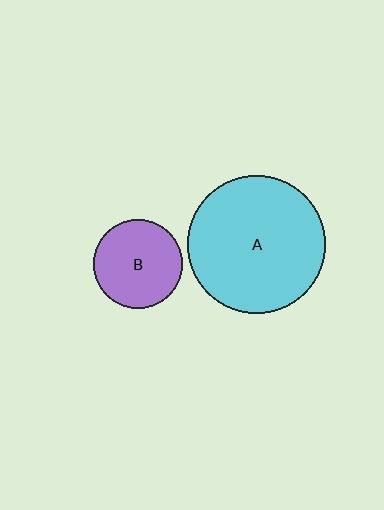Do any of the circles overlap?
No, none of the circles overlap.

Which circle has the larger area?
Circle A (cyan).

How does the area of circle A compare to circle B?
Approximately 2.4 times.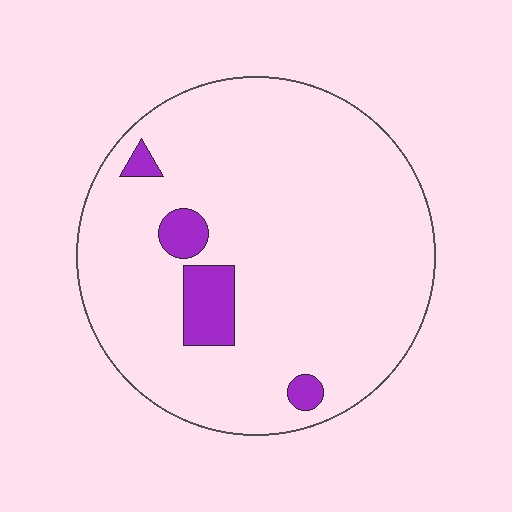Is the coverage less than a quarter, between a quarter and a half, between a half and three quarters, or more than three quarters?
Less than a quarter.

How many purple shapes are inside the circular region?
4.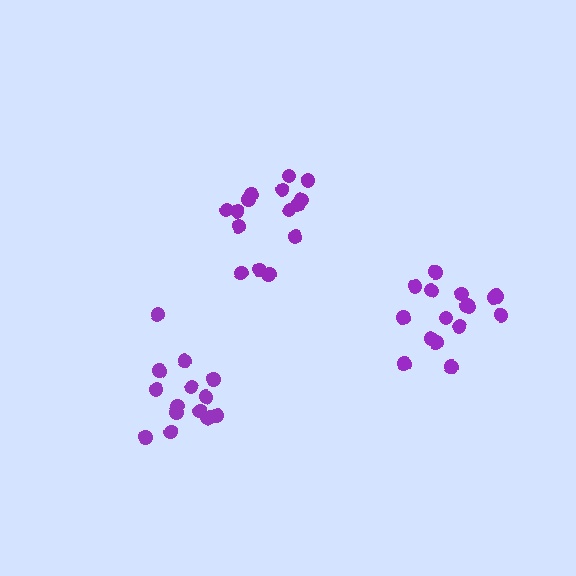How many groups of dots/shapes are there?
There are 3 groups.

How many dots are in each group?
Group 1: 16 dots, Group 2: 15 dots, Group 3: 15 dots (46 total).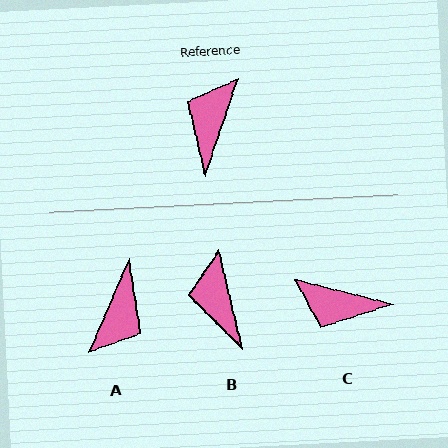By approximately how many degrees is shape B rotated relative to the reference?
Approximately 32 degrees counter-clockwise.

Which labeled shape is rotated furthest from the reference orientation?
A, about 175 degrees away.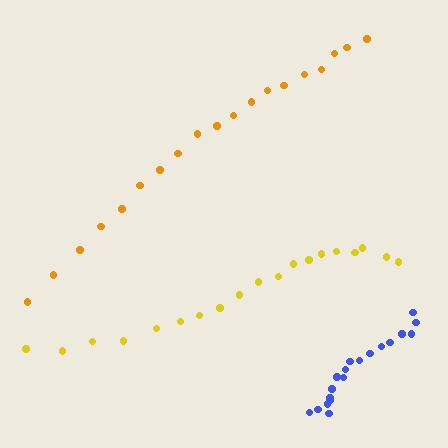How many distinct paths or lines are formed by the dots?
There are 3 distinct paths.